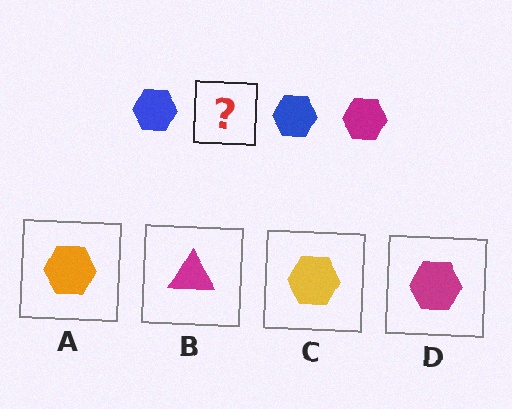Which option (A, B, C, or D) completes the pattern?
D.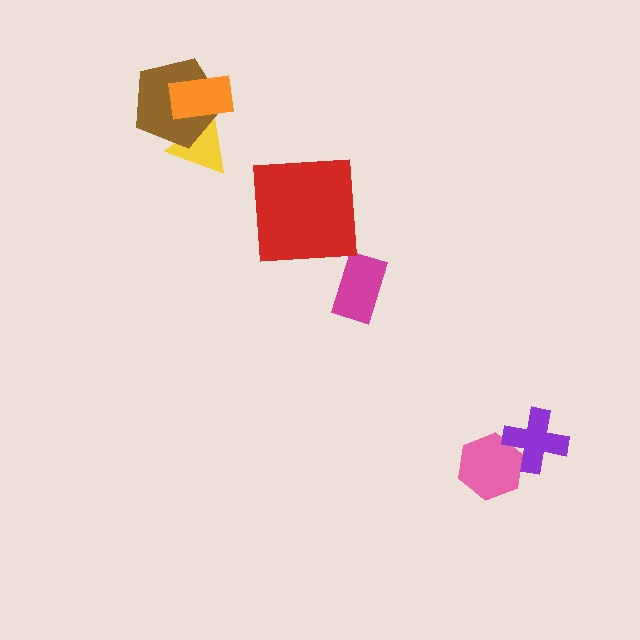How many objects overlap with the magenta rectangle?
0 objects overlap with the magenta rectangle.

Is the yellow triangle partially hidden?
Yes, it is partially covered by another shape.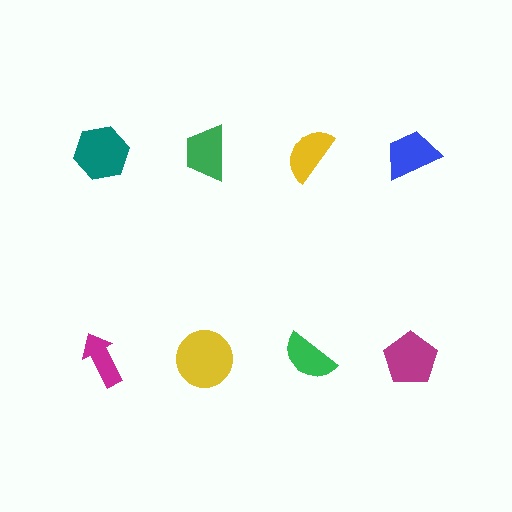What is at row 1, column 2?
A green trapezoid.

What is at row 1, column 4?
A blue trapezoid.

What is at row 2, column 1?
A magenta arrow.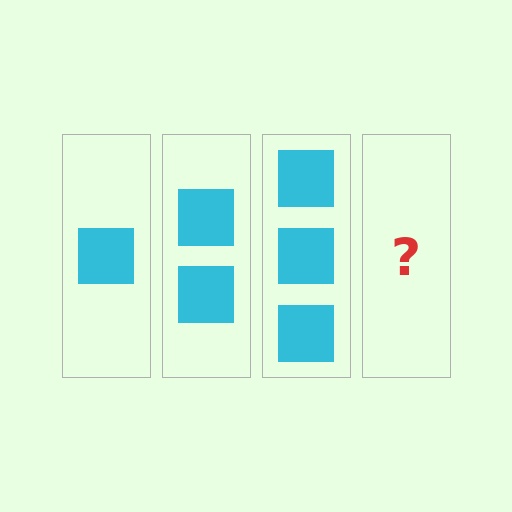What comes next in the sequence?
The next element should be 4 squares.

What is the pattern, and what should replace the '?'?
The pattern is that each step adds one more square. The '?' should be 4 squares.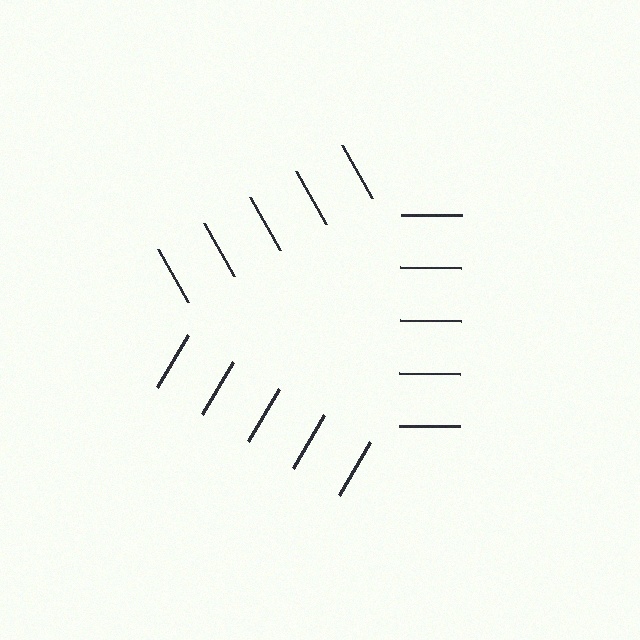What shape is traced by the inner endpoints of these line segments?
An illusory triangle — the line segments terminate on its edges but no continuous stroke is drawn.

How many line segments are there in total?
15 — 5 along each of the 3 edges.